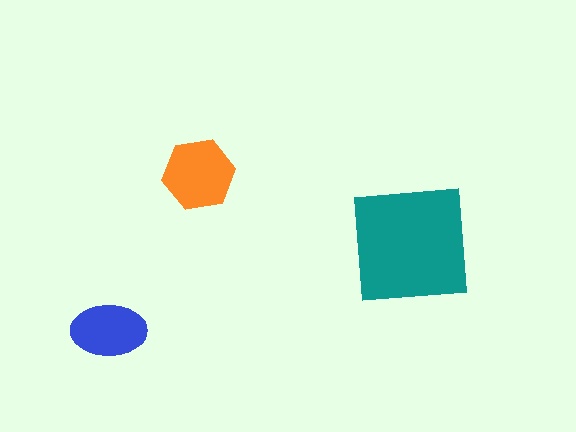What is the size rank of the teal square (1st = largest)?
1st.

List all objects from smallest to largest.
The blue ellipse, the orange hexagon, the teal square.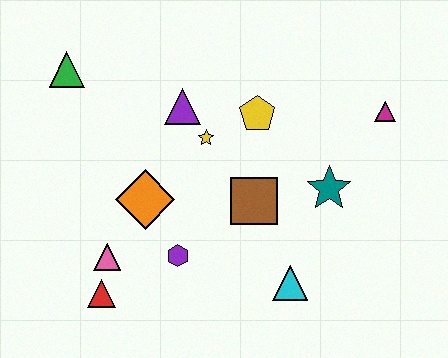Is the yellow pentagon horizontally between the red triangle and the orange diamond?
No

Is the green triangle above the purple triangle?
Yes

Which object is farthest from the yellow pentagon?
The red triangle is farthest from the yellow pentagon.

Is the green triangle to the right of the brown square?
No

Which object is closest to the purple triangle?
The yellow star is closest to the purple triangle.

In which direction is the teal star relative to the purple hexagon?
The teal star is to the right of the purple hexagon.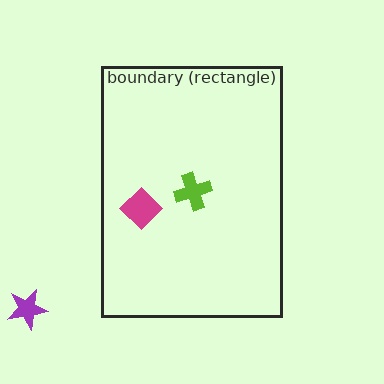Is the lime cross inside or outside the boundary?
Inside.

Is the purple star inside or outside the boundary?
Outside.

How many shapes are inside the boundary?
2 inside, 1 outside.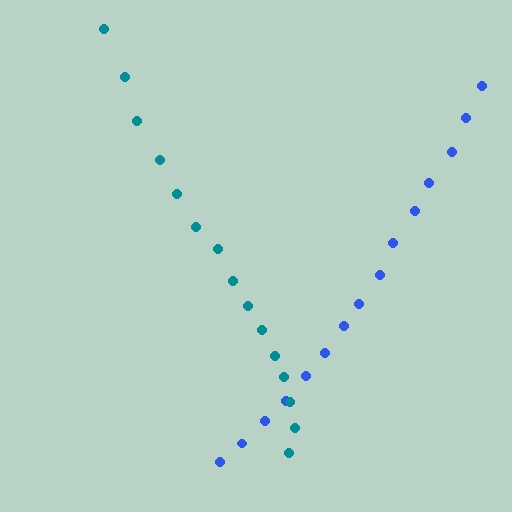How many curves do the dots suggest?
There are 2 distinct paths.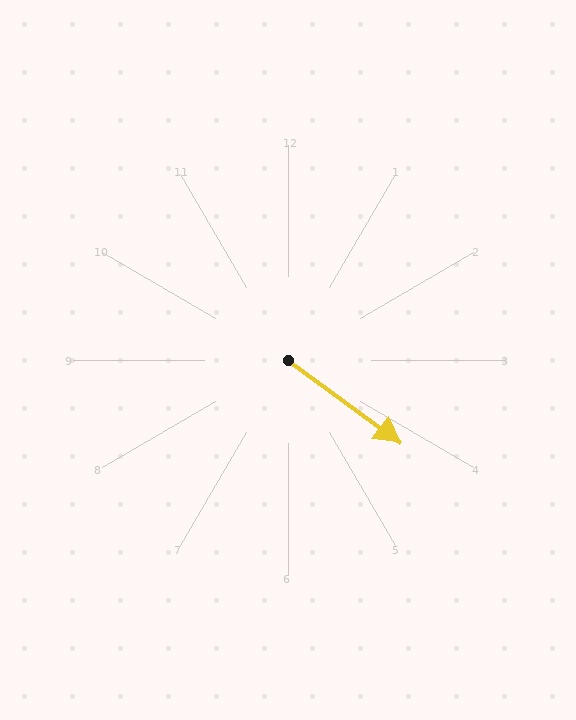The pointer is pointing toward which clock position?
Roughly 4 o'clock.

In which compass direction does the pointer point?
Southeast.